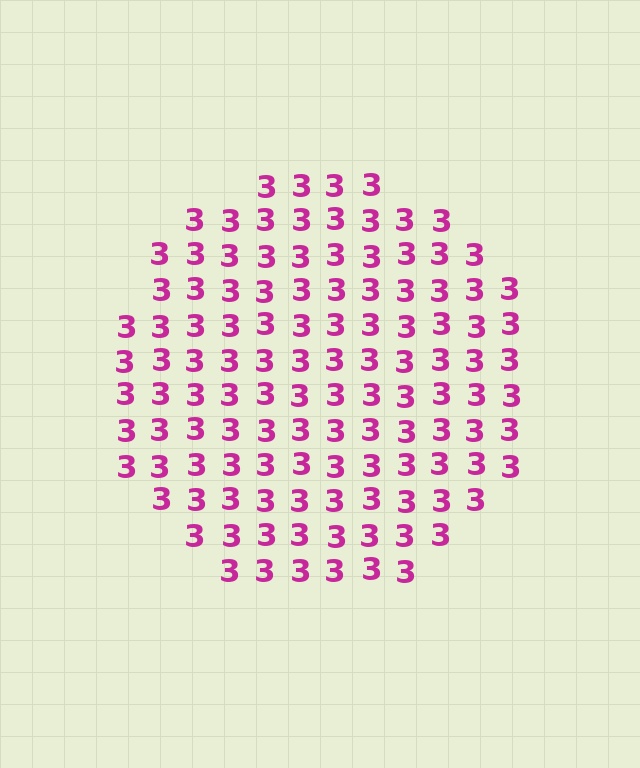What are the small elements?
The small elements are digit 3's.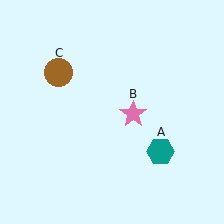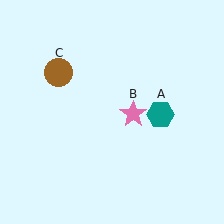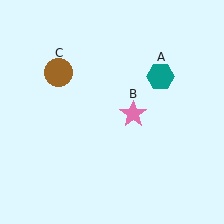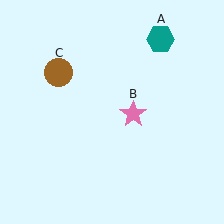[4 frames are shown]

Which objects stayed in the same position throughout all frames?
Pink star (object B) and brown circle (object C) remained stationary.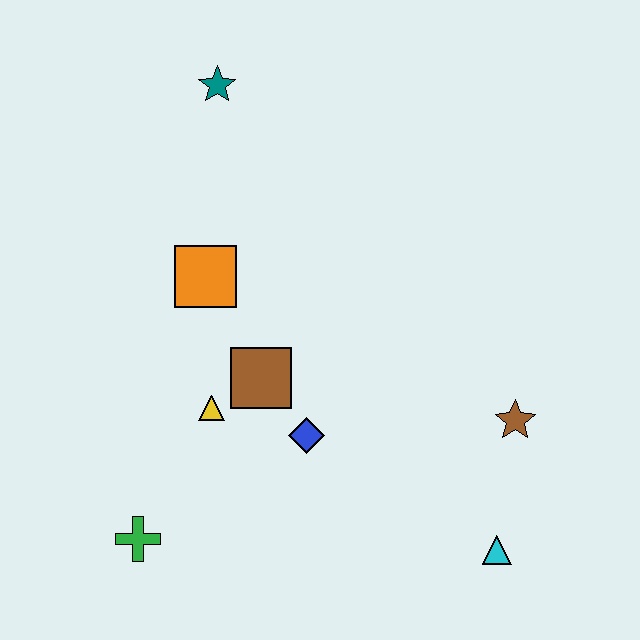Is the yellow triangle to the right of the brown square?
No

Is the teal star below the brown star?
No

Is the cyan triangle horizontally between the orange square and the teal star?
No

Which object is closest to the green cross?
The yellow triangle is closest to the green cross.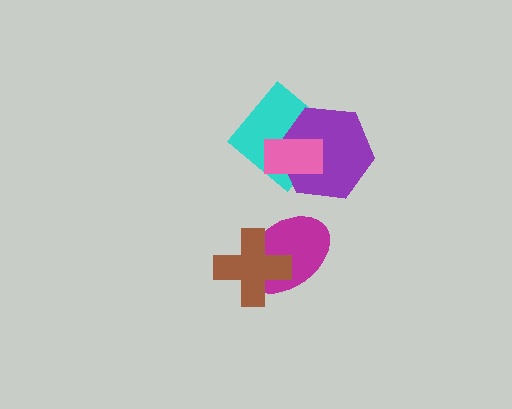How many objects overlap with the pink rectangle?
2 objects overlap with the pink rectangle.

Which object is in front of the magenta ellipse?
The brown cross is in front of the magenta ellipse.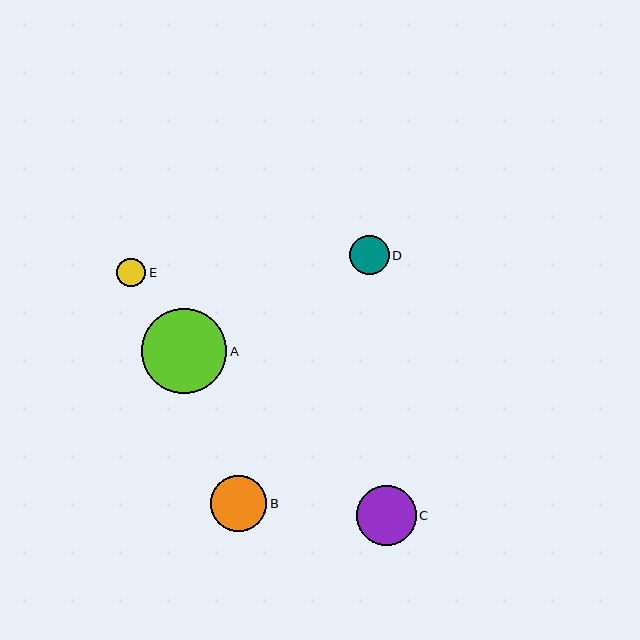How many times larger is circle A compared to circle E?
Circle A is approximately 3.0 times the size of circle E.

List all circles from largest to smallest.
From largest to smallest: A, C, B, D, E.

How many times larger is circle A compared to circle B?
Circle A is approximately 1.5 times the size of circle B.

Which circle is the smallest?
Circle E is the smallest with a size of approximately 29 pixels.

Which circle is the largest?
Circle A is the largest with a size of approximately 85 pixels.